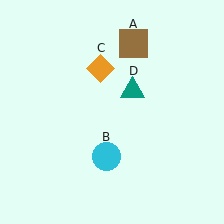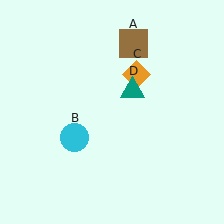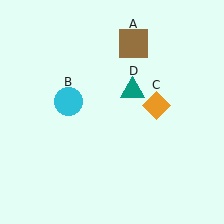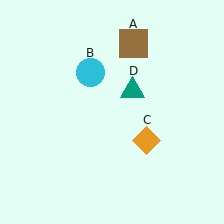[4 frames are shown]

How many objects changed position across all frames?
2 objects changed position: cyan circle (object B), orange diamond (object C).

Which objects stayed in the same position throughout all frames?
Brown square (object A) and teal triangle (object D) remained stationary.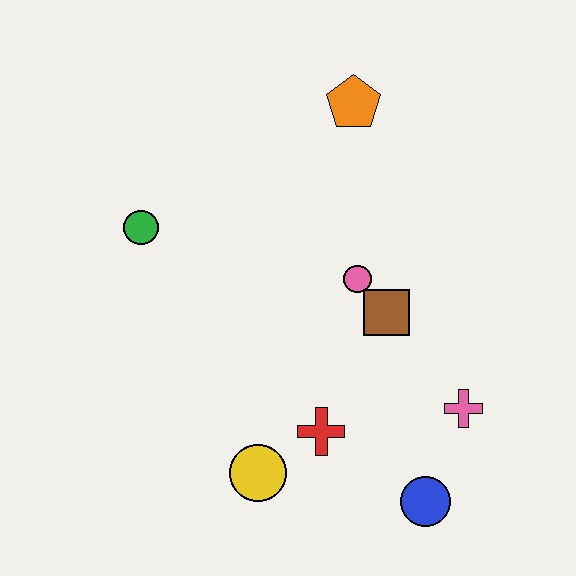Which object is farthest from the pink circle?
The blue circle is farthest from the pink circle.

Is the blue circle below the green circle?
Yes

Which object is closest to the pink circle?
The brown square is closest to the pink circle.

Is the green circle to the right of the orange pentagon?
No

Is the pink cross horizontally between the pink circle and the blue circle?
No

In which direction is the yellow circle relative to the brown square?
The yellow circle is below the brown square.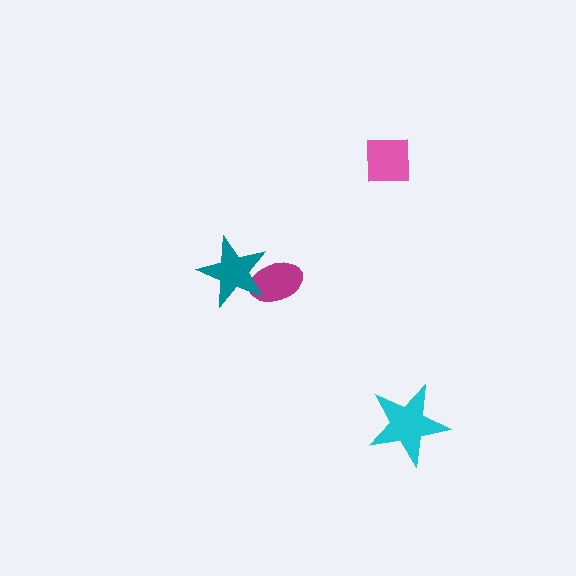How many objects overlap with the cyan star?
0 objects overlap with the cyan star.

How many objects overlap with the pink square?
0 objects overlap with the pink square.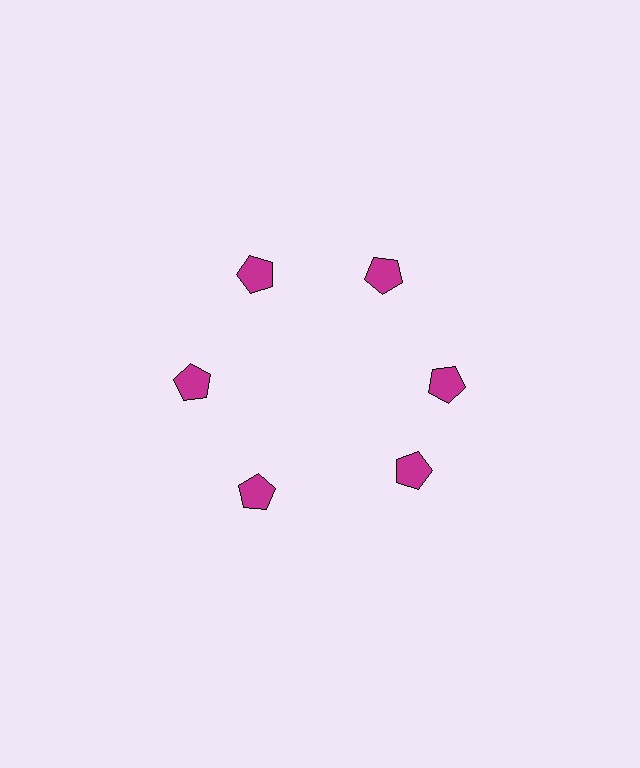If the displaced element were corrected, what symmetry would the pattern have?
It would have 6-fold rotational symmetry — the pattern would map onto itself every 60 degrees.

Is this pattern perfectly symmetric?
No. The 6 magenta pentagons are arranged in a ring, but one element near the 5 o'clock position is rotated out of alignment along the ring, breaking the 6-fold rotational symmetry.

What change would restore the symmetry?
The symmetry would be restored by rotating it back into even spacing with its neighbors so that all 6 pentagons sit at equal angles and equal distance from the center.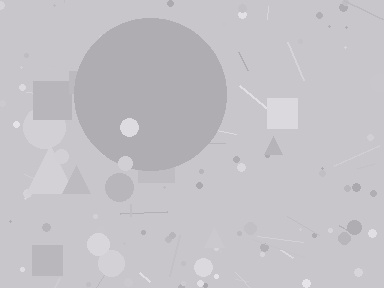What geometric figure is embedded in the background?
A circle is embedded in the background.